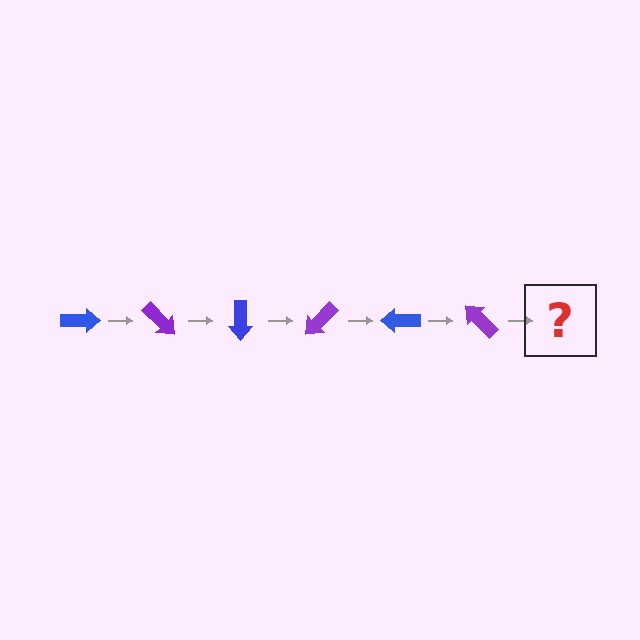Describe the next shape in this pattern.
It should be a blue arrow, rotated 270 degrees from the start.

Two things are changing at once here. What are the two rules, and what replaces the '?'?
The two rules are that it rotates 45 degrees each step and the color cycles through blue and purple. The '?' should be a blue arrow, rotated 270 degrees from the start.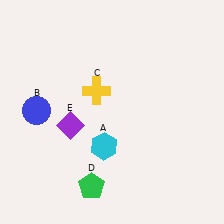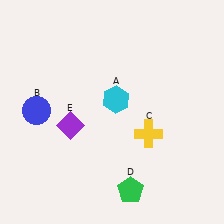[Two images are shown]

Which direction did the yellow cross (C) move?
The yellow cross (C) moved right.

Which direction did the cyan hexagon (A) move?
The cyan hexagon (A) moved up.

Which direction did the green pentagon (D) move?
The green pentagon (D) moved right.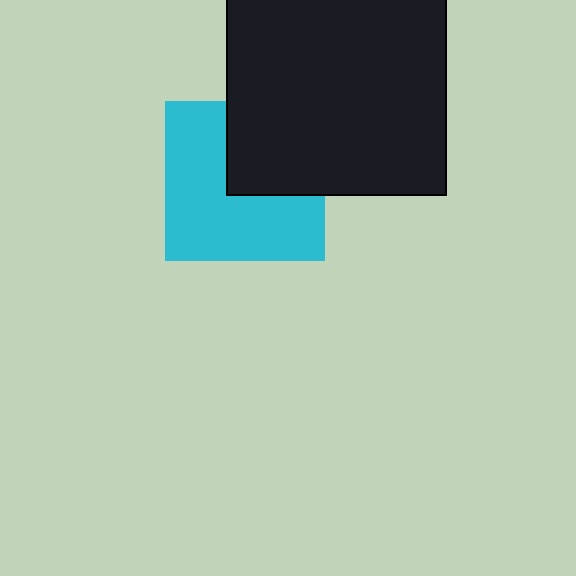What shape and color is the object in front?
The object in front is a black square.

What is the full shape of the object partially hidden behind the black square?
The partially hidden object is a cyan square.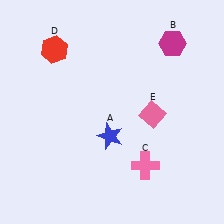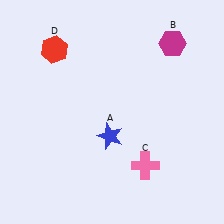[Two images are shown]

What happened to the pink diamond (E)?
The pink diamond (E) was removed in Image 2. It was in the bottom-right area of Image 1.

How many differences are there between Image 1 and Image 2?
There is 1 difference between the two images.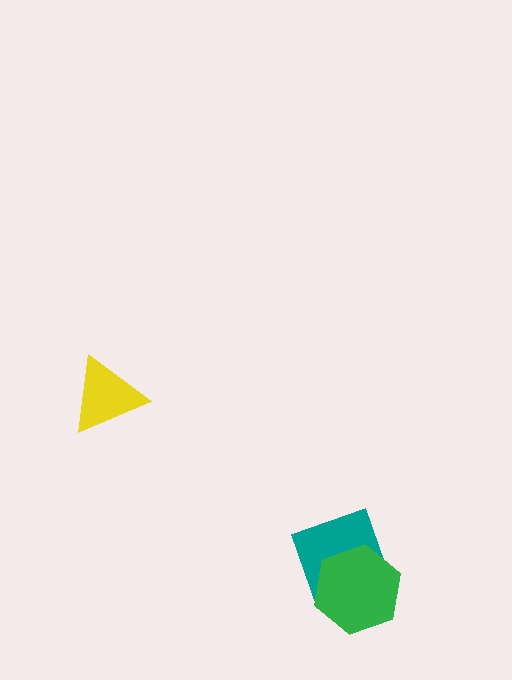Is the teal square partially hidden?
Yes, it is partially covered by another shape.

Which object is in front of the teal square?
The green hexagon is in front of the teal square.